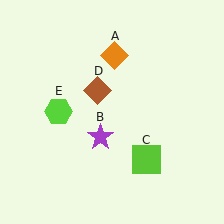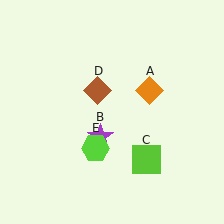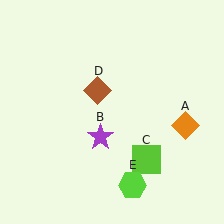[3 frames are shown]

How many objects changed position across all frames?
2 objects changed position: orange diamond (object A), lime hexagon (object E).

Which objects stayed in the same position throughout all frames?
Purple star (object B) and lime square (object C) and brown diamond (object D) remained stationary.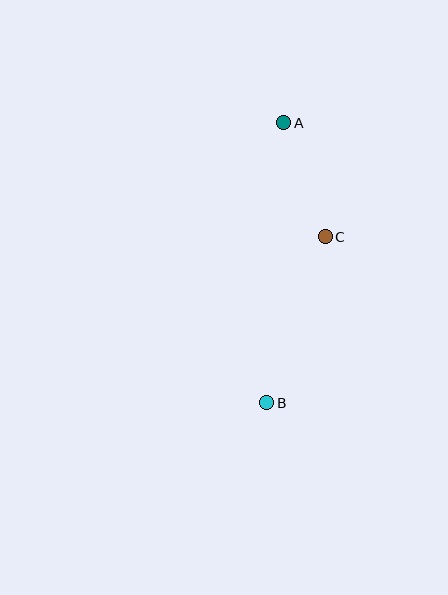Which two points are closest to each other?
Points A and C are closest to each other.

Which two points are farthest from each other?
Points A and B are farthest from each other.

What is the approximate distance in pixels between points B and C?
The distance between B and C is approximately 176 pixels.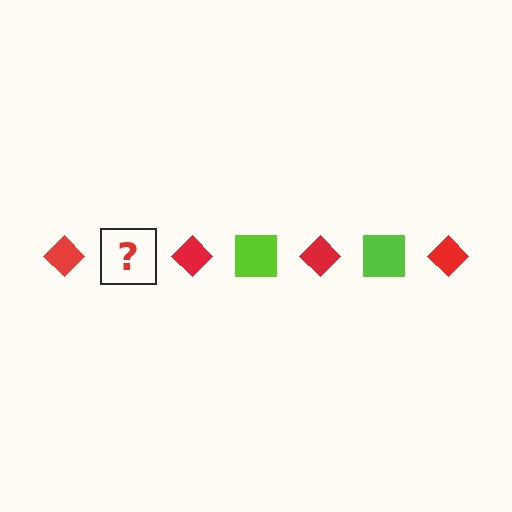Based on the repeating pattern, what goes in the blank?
The blank should be a lime square.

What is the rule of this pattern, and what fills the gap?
The rule is that the pattern alternates between red diamond and lime square. The gap should be filled with a lime square.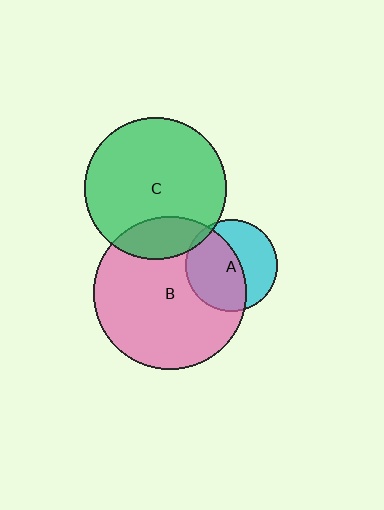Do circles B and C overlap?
Yes.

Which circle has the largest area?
Circle B (pink).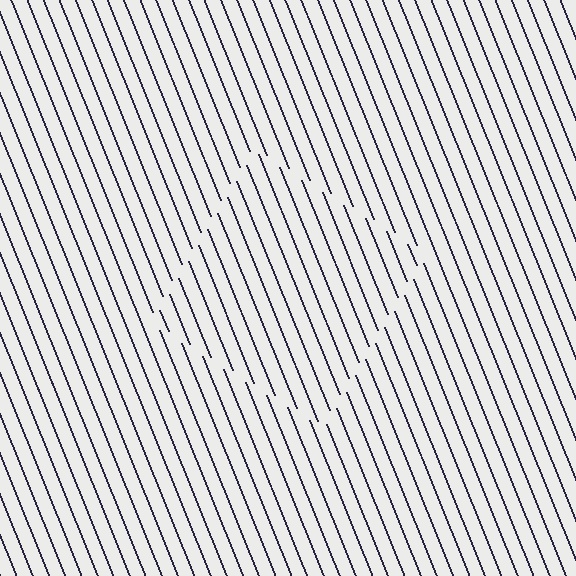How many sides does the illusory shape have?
4 sides — the line-ends trace a square.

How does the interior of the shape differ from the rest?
The interior of the shape contains the same grating, shifted by half a period — the contour is defined by the phase discontinuity where line-ends from the inner and outer gratings abut.